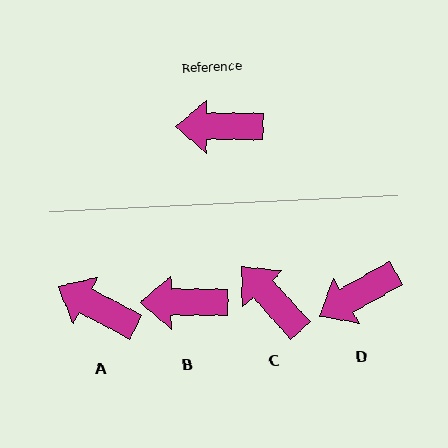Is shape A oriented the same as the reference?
No, it is off by about 28 degrees.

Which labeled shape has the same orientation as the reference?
B.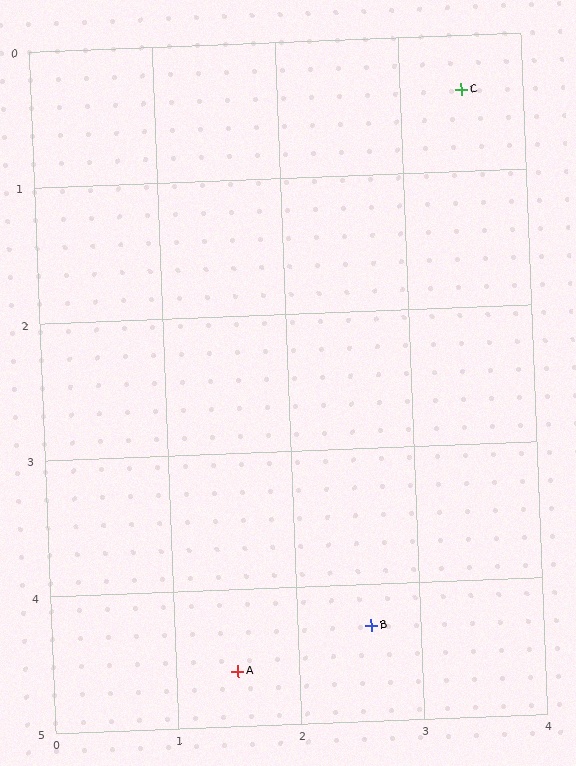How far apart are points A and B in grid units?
Points A and B are about 1.1 grid units apart.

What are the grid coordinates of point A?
Point A is at approximately (1.5, 4.6).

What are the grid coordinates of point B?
Point B is at approximately (2.6, 4.3).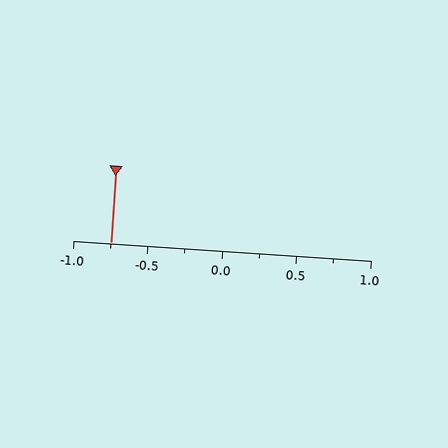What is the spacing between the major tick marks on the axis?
The major ticks are spaced 0.5 apart.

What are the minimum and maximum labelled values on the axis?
The axis runs from -1.0 to 1.0.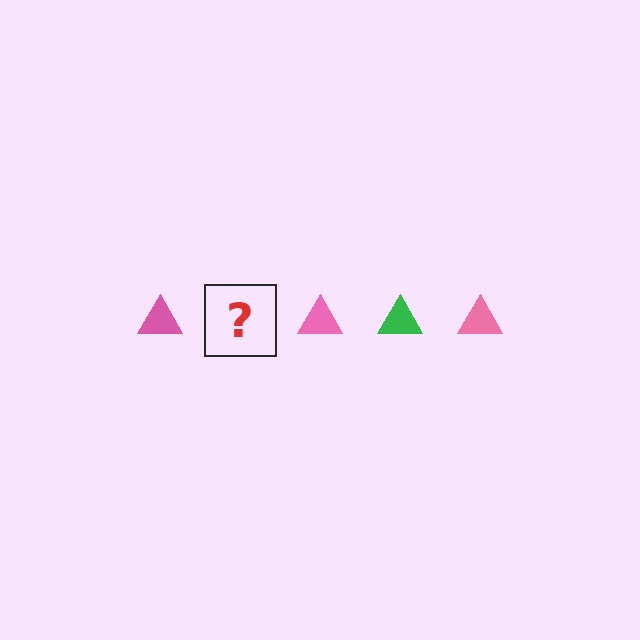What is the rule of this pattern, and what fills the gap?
The rule is that the pattern cycles through pink, green triangles. The gap should be filled with a green triangle.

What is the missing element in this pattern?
The missing element is a green triangle.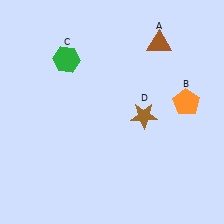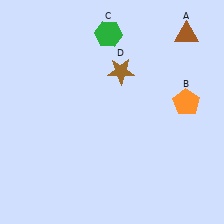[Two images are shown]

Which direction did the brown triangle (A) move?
The brown triangle (A) moved right.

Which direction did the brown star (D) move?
The brown star (D) moved up.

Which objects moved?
The objects that moved are: the brown triangle (A), the green hexagon (C), the brown star (D).